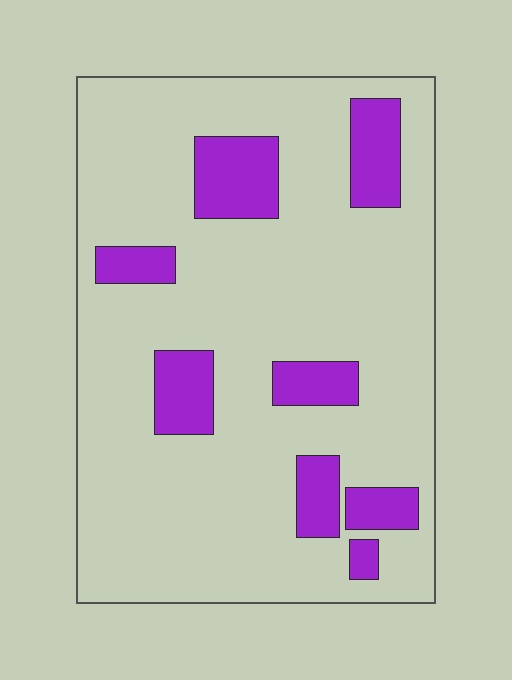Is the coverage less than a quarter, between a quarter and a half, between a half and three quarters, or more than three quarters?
Less than a quarter.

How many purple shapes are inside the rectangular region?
8.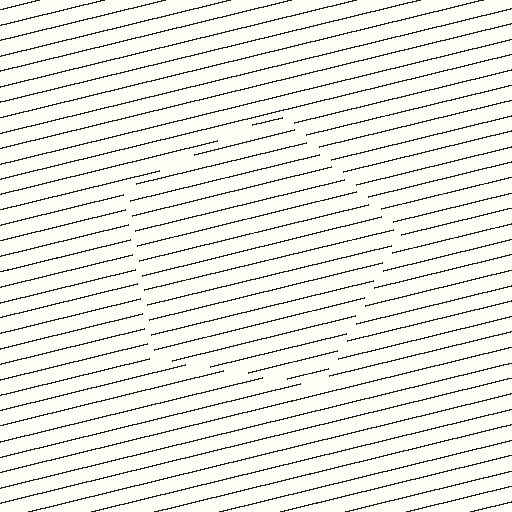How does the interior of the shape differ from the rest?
The interior of the shape contains the same grating, shifted by half a period — the contour is defined by the phase discontinuity where line-ends from the inner and outer gratings abut.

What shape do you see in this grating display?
An illusory pentagon. The interior of the shape contains the same grating, shifted by half a period — the contour is defined by the phase discontinuity where line-ends from the inner and outer gratings abut.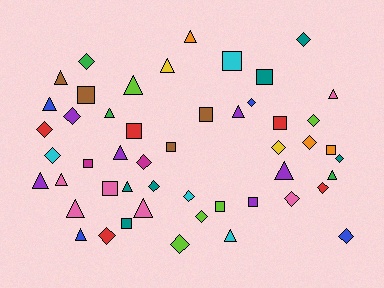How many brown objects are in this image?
There are 4 brown objects.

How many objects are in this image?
There are 50 objects.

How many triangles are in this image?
There are 18 triangles.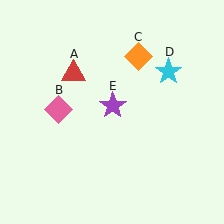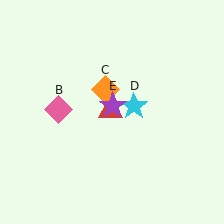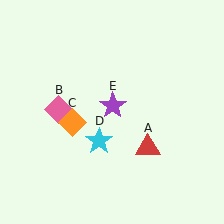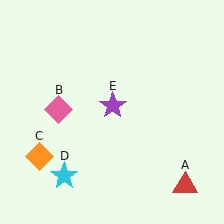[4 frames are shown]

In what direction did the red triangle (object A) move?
The red triangle (object A) moved down and to the right.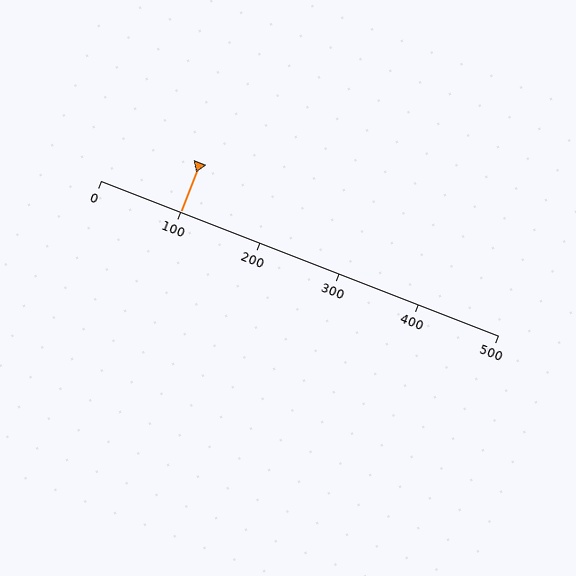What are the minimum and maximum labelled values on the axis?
The axis runs from 0 to 500.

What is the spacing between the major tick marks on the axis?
The major ticks are spaced 100 apart.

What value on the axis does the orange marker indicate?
The marker indicates approximately 100.